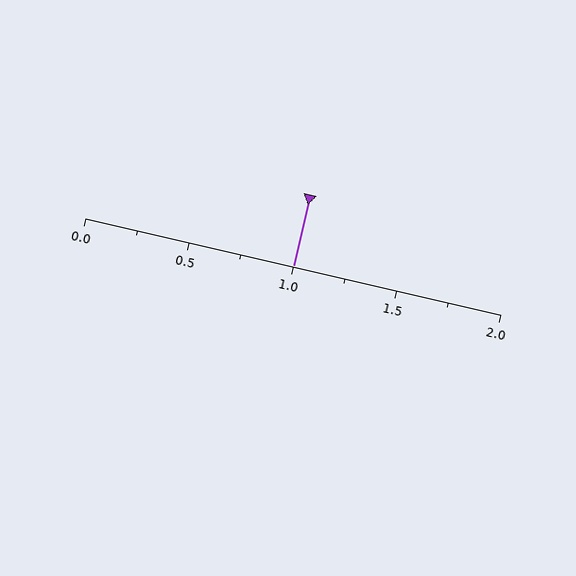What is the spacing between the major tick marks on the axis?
The major ticks are spaced 0.5 apart.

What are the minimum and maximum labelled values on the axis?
The axis runs from 0.0 to 2.0.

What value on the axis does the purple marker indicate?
The marker indicates approximately 1.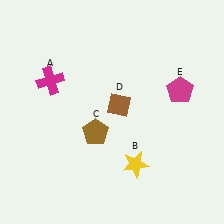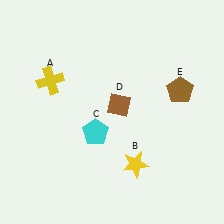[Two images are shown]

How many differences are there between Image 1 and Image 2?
There are 3 differences between the two images.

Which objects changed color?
A changed from magenta to yellow. C changed from brown to cyan. E changed from magenta to brown.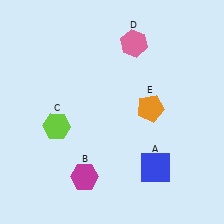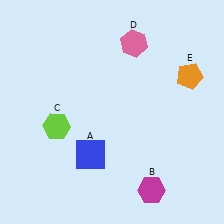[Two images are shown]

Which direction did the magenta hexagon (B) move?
The magenta hexagon (B) moved right.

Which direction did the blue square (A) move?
The blue square (A) moved left.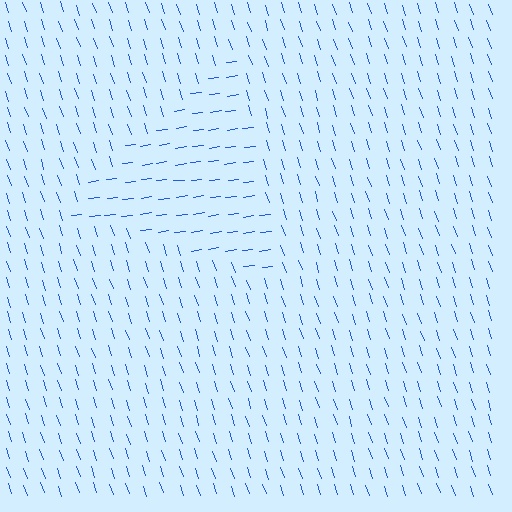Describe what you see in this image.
The image is filled with small blue line segments. A triangle region in the image has lines oriented differently from the surrounding lines, creating a visible texture boundary.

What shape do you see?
I see a triangle.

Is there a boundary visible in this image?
Yes, there is a texture boundary formed by a change in line orientation.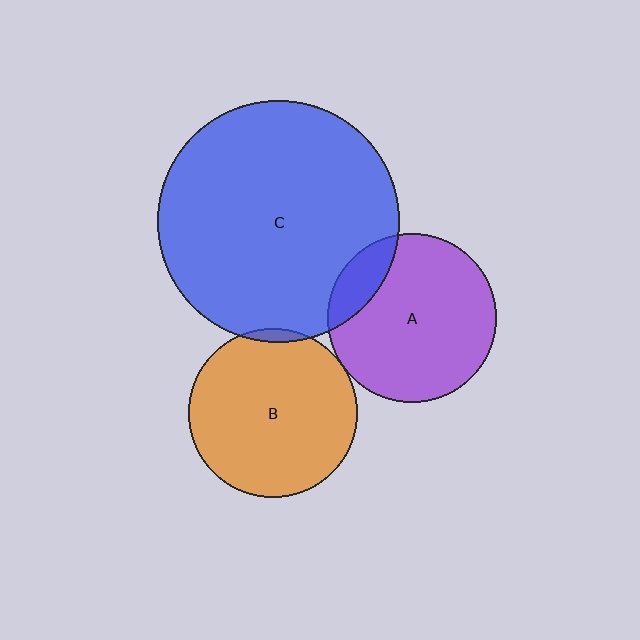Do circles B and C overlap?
Yes.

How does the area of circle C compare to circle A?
Approximately 2.0 times.